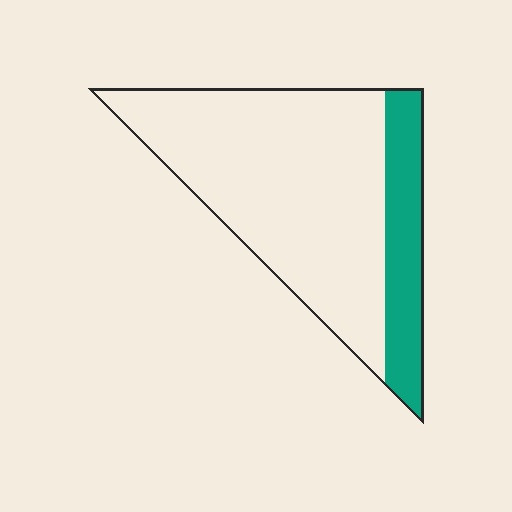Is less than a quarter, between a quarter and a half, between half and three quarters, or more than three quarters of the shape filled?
Less than a quarter.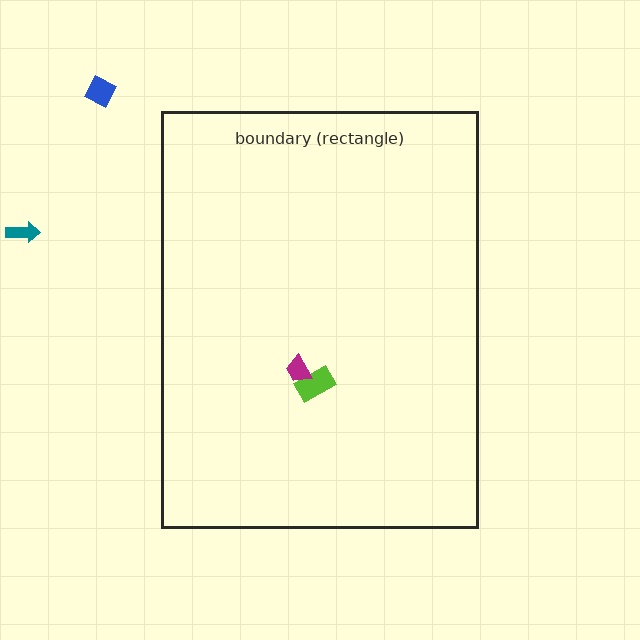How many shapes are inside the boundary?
2 inside, 2 outside.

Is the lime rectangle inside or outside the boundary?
Inside.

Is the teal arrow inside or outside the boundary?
Outside.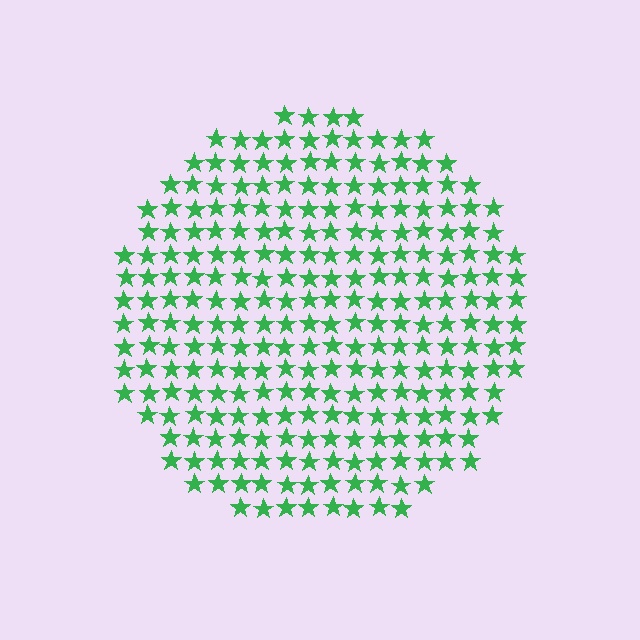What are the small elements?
The small elements are stars.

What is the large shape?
The large shape is a circle.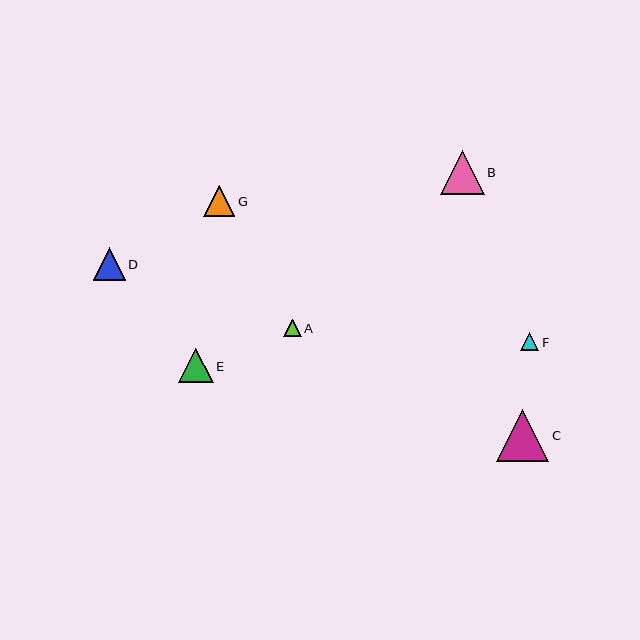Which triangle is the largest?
Triangle C is the largest with a size of approximately 52 pixels.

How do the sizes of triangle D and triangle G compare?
Triangle D and triangle G are approximately the same size.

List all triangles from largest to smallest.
From largest to smallest: C, B, E, D, G, F, A.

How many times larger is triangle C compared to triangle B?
Triangle C is approximately 1.2 times the size of triangle B.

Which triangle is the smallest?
Triangle A is the smallest with a size of approximately 17 pixels.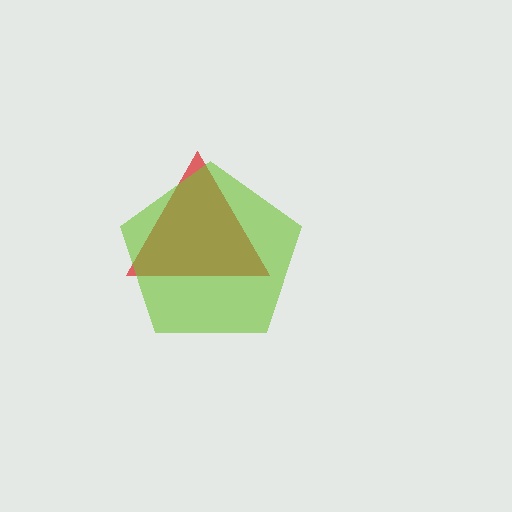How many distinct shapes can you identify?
There are 2 distinct shapes: a red triangle, a lime pentagon.